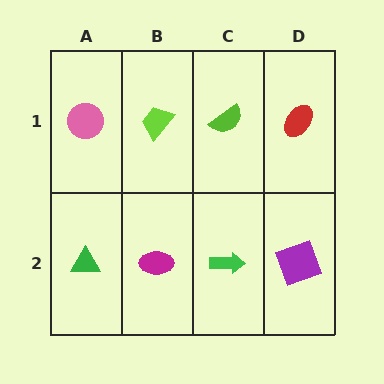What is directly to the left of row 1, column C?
A lime trapezoid.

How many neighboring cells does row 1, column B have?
3.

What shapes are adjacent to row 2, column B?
A lime trapezoid (row 1, column B), a green triangle (row 2, column A), a green arrow (row 2, column C).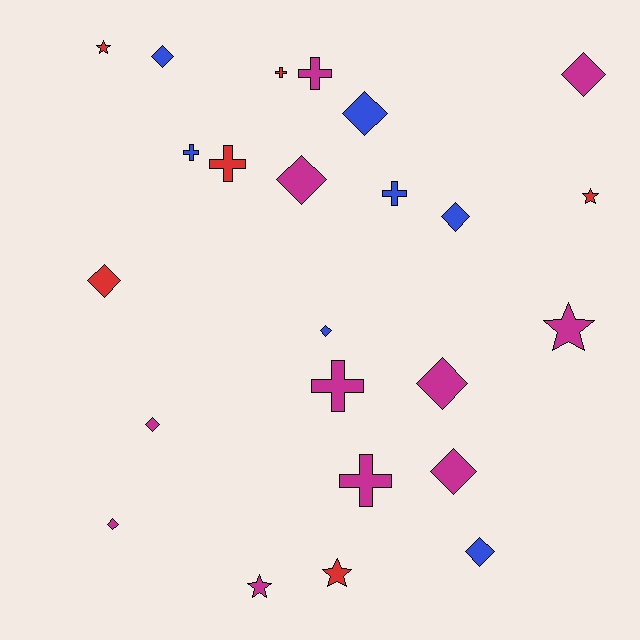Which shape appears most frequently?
Diamond, with 12 objects.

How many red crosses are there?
There are 2 red crosses.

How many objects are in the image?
There are 24 objects.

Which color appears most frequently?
Magenta, with 11 objects.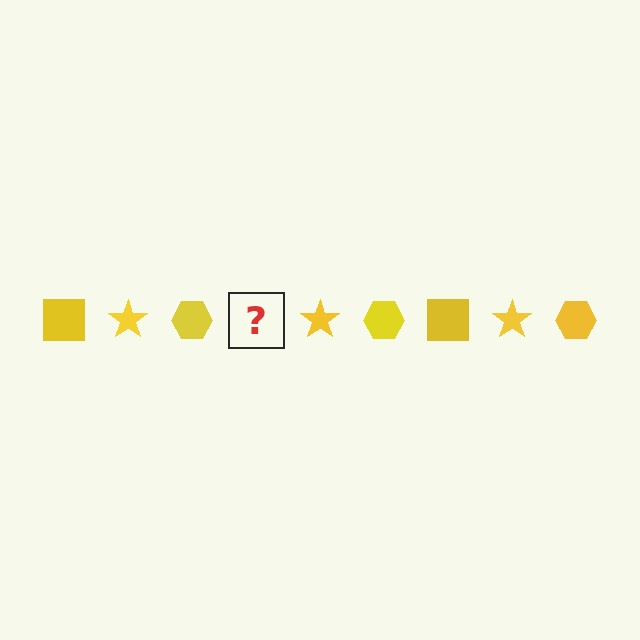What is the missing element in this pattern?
The missing element is a yellow square.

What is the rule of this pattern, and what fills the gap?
The rule is that the pattern cycles through square, star, hexagon shapes in yellow. The gap should be filled with a yellow square.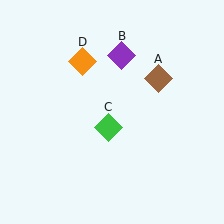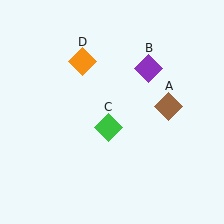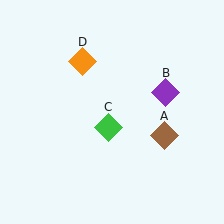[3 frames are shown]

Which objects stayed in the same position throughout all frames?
Green diamond (object C) and orange diamond (object D) remained stationary.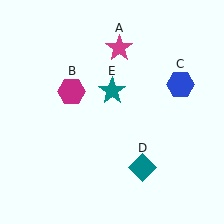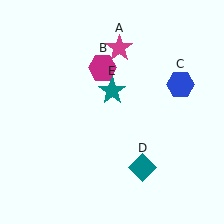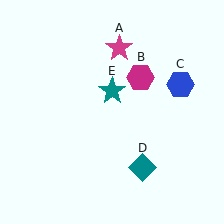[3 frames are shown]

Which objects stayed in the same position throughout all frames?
Magenta star (object A) and blue hexagon (object C) and teal diamond (object D) and teal star (object E) remained stationary.